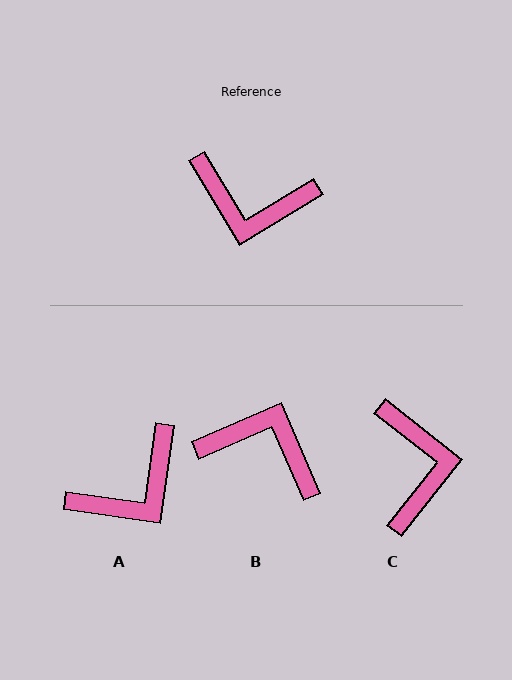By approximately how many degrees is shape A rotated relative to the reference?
Approximately 51 degrees counter-clockwise.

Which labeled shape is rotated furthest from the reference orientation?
B, about 172 degrees away.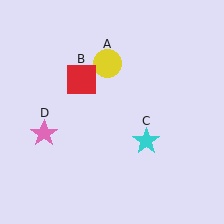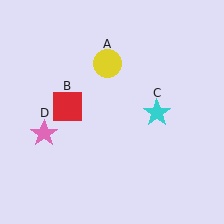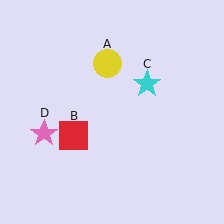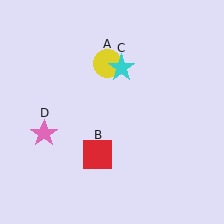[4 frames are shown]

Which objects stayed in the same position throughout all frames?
Yellow circle (object A) and pink star (object D) remained stationary.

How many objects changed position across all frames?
2 objects changed position: red square (object B), cyan star (object C).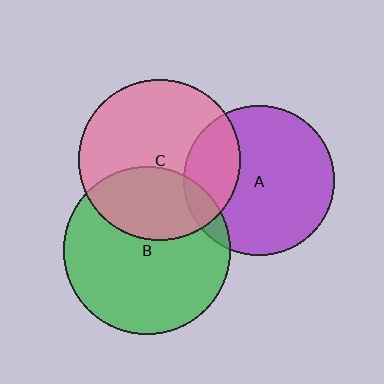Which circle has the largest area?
Circle B (green).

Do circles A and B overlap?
Yes.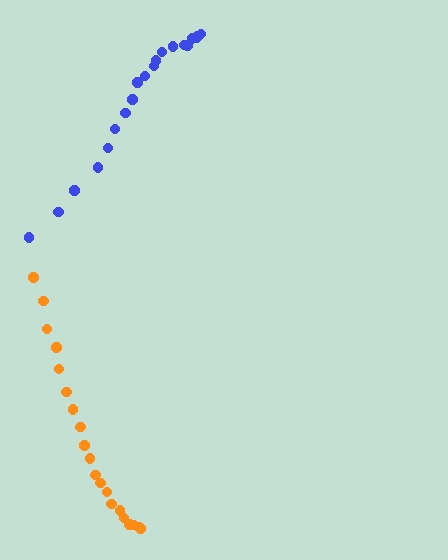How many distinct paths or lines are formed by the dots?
There are 2 distinct paths.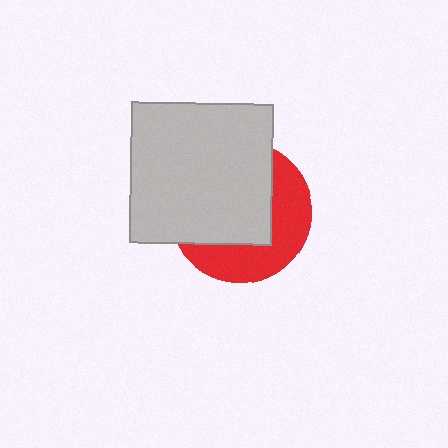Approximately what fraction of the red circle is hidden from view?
Roughly 60% of the red circle is hidden behind the light gray square.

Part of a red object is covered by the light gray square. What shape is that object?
It is a circle.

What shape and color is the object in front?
The object in front is a light gray square.